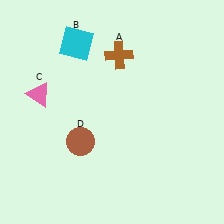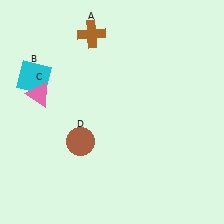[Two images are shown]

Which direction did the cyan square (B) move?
The cyan square (B) moved left.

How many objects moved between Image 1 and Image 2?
2 objects moved between the two images.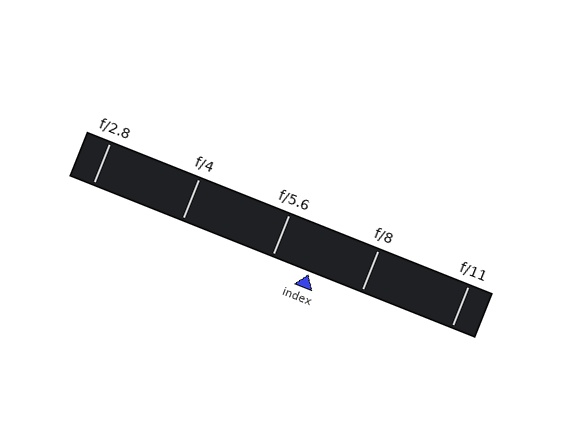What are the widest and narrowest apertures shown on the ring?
The widest aperture shown is f/2.8 and the narrowest is f/11.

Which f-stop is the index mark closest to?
The index mark is closest to f/5.6.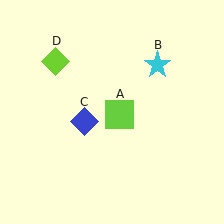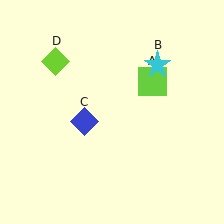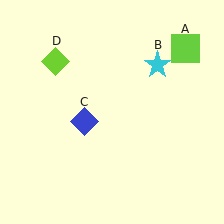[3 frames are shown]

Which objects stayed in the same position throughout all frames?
Cyan star (object B) and blue diamond (object C) and lime diamond (object D) remained stationary.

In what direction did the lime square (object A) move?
The lime square (object A) moved up and to the right.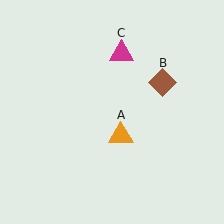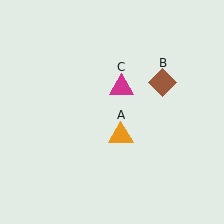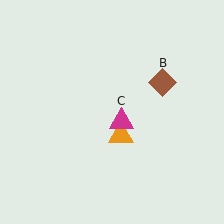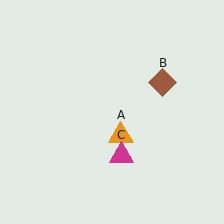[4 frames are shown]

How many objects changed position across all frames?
1 object changed position: magenta triangle (object C).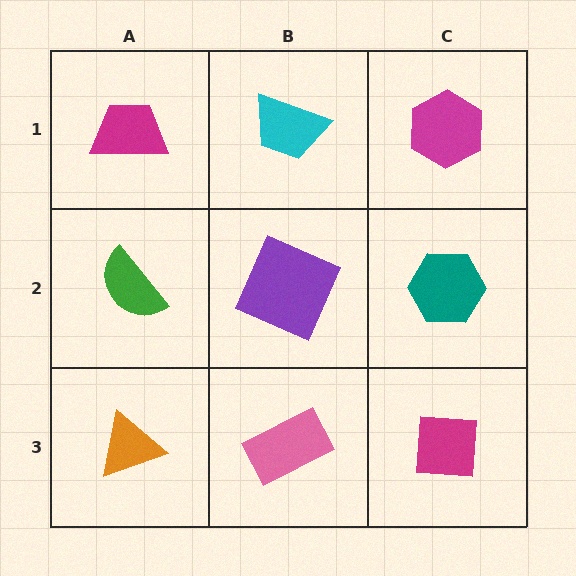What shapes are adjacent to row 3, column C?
A teal hexagon (row 2, column C), a pink rectangle (row 3, column B).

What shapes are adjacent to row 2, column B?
A cyan trapezoid (row 1, column B), a pink rectangle (row 3, column B), a green semicircle (row 2, column A), a teal hexagon (row 2, column C).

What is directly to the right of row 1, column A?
A cyan trapezoid.